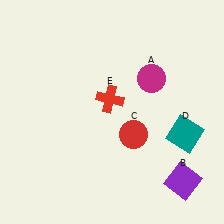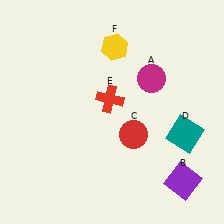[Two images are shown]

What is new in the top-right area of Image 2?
A yellow hexagon (F) was added in the top-right area of Image 2.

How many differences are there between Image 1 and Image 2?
There is 1 difference between the two images.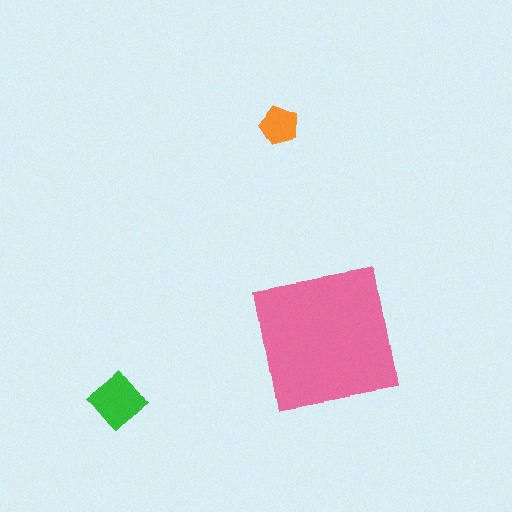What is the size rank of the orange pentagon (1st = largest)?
3rd.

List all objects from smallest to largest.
The orange pentagon, the green diamond, the pink square.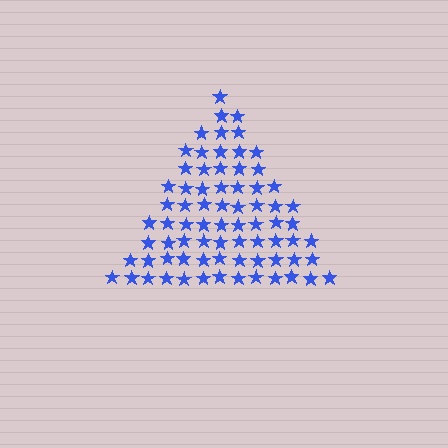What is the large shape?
The large shape is a triangle.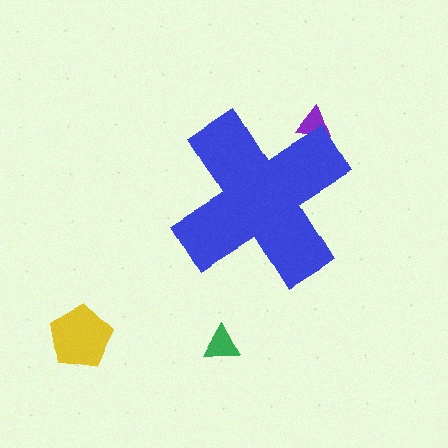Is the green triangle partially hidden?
No, the green triangle is fully visible.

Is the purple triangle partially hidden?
Yes, the purple triangle is partially hidden behind the blue cross.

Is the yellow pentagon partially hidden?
No, the yellow pentagon is fully visible.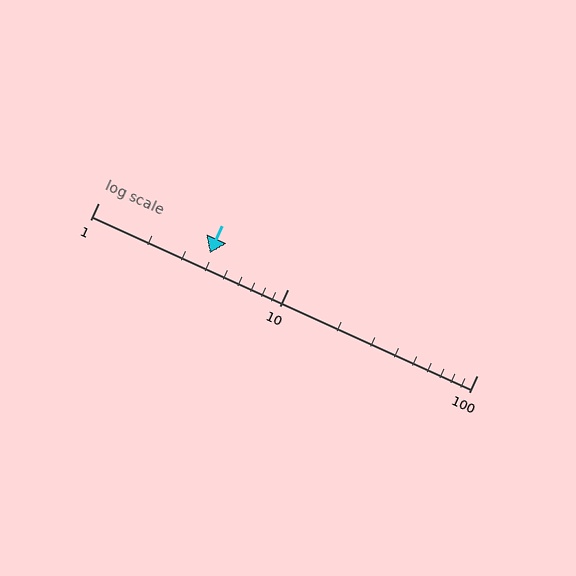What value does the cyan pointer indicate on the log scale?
The pointer indicates approximately 3.9.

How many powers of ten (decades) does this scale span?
The scale spans 2 decades, from 1 to 100.